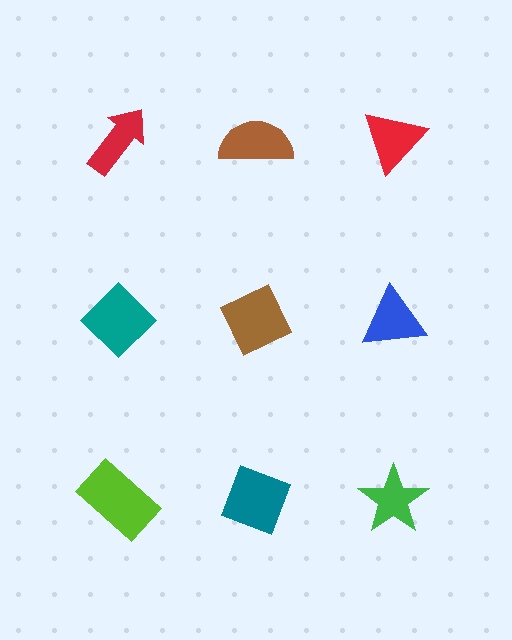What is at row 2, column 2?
A brown diamond.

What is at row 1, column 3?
A red triangle.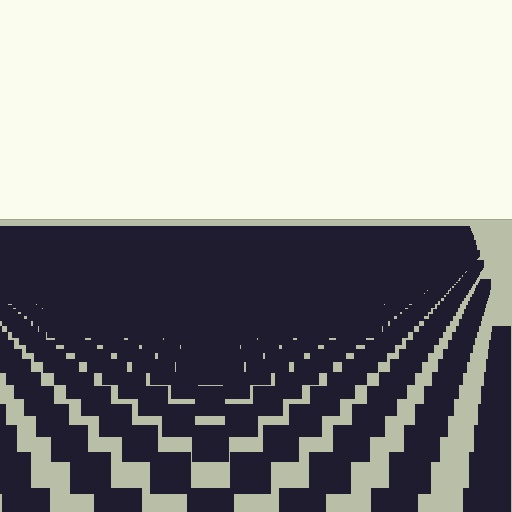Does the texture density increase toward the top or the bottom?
Density increases toward the top.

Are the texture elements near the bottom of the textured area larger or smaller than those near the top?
Larger. Near the bottom, elements are closer to the viewer and appear at a bigger on-screen size.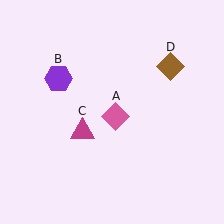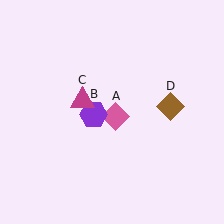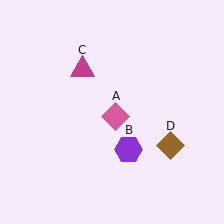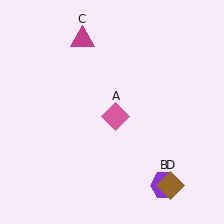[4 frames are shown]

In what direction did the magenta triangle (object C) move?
The magenta triangle (object C) moved up.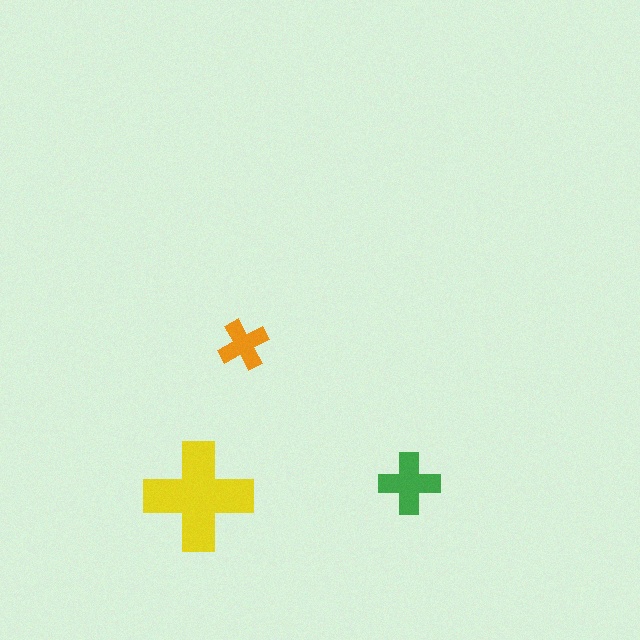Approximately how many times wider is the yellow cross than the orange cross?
About 2 times wider.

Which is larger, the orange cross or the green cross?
The green one.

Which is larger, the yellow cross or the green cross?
The yellow one.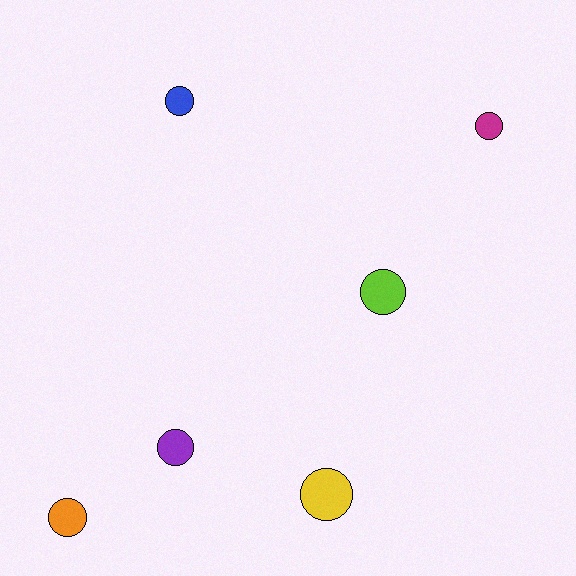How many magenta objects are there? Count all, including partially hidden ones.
There is 1 magenta object.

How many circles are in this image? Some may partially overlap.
There are 6 circles.